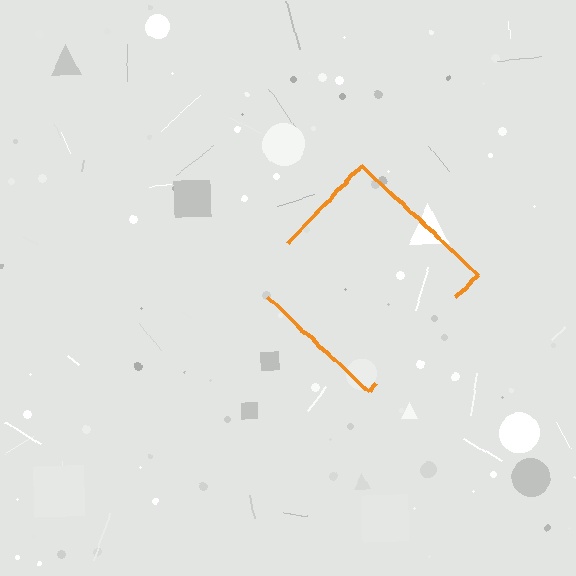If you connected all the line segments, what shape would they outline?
They would outline a diamond.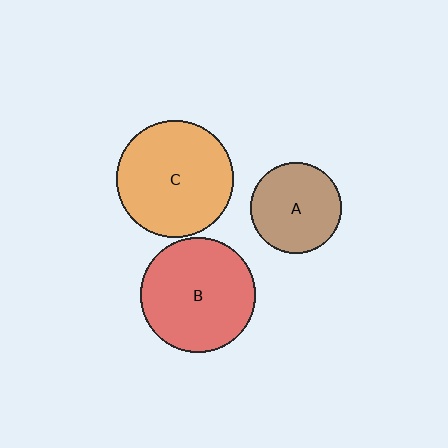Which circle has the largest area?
Circle C (orange).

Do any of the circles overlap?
No, none of the circles overlap.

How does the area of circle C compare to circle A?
Approximately 1.7 times.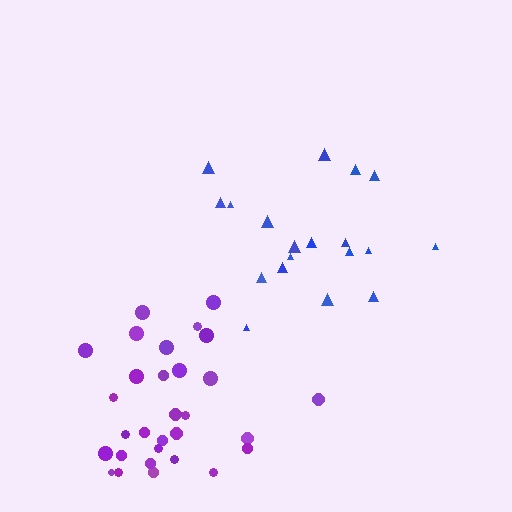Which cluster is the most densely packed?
Purple.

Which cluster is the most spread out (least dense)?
Blue.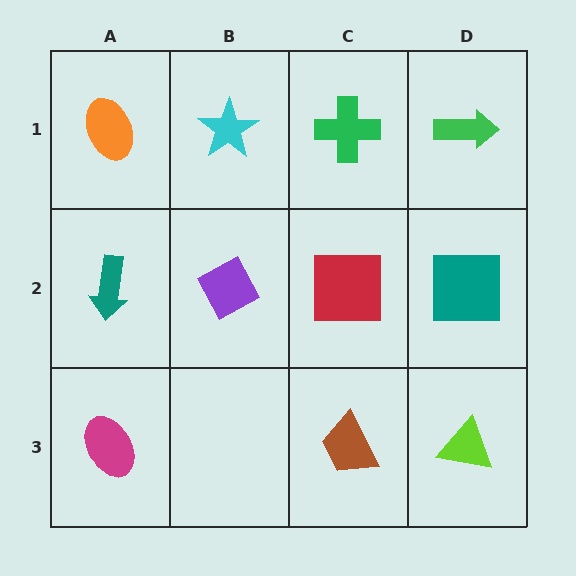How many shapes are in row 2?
4 shapes.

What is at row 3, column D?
A lime triangle.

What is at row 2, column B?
A purple diamond.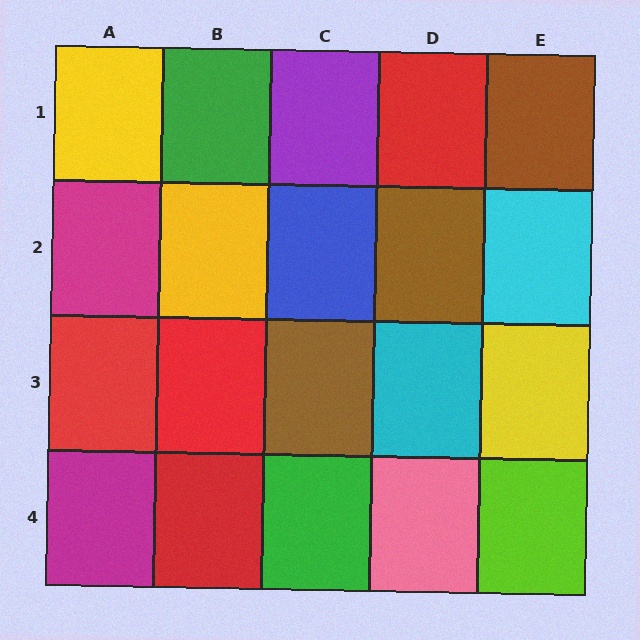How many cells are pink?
1 cell is pink.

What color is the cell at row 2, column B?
Yellow.